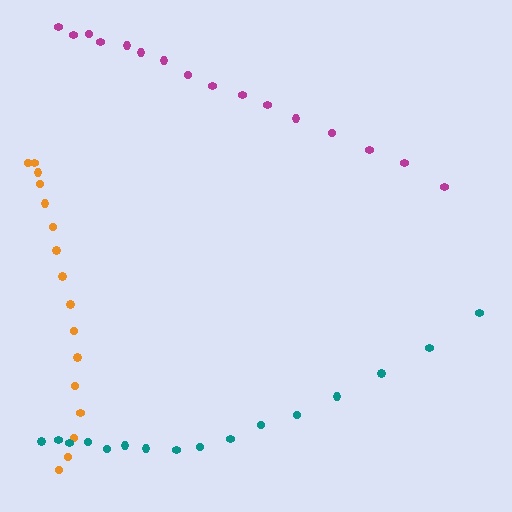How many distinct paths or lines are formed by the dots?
There are 3 distinct paths.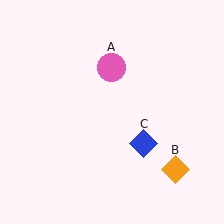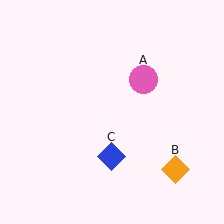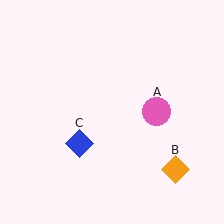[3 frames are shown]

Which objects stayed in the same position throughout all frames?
Orange diamond (object B) remained stationary.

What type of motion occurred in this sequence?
The pink circle (object A), blue diamond (object C) rotated clockwise around the center of the scene.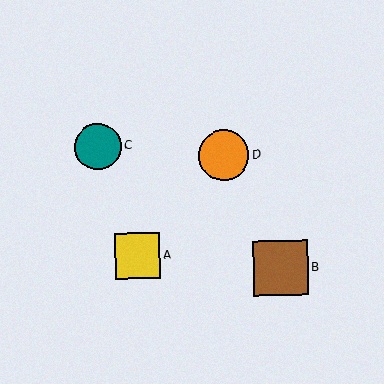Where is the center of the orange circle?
The center of the orange circle is at (224, 156).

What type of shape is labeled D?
Shape D is an orange circle.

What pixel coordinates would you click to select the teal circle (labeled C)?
Click at (98, 147) to select the teal circle C.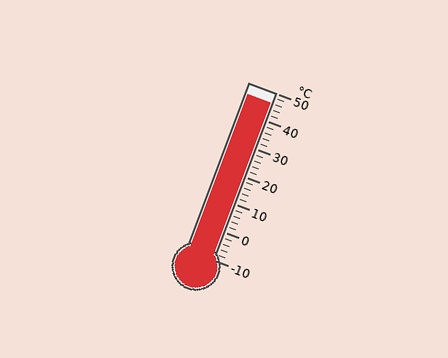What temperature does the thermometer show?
The thermometer shows approximately 46°C.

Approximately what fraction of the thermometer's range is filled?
The thermometer is filled to approximately 95% of its range.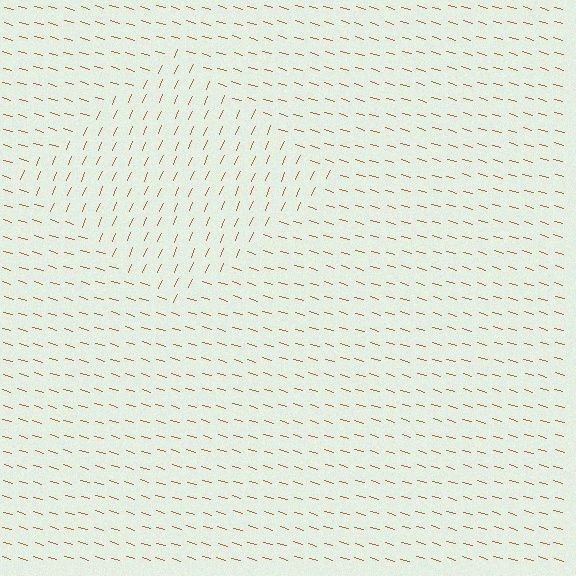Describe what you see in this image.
The image is filled with small brown line segments. A diamond region in the image has lines oriented differently from the surrounding lines, creating a visible texture boundary.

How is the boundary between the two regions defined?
The boundary is defined purely by a change in line orientation (approximately 83 degrees difference). All lines are the same color and thickness.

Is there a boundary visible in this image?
Yes, there is a texture boundary formed by a change in line orientation.